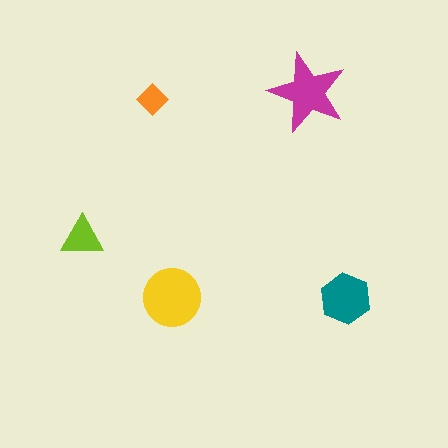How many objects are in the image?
There are 5 objects in the image.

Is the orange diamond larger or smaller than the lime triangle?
Smaller.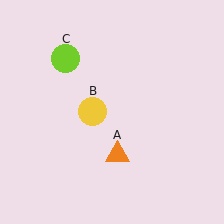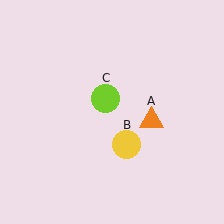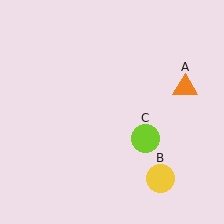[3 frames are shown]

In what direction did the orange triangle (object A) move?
The orange triangle (object A) moved up and to the right.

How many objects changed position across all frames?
3 objects changed position: orange triangle (object A), yellow circle (object B), lime circle (object C).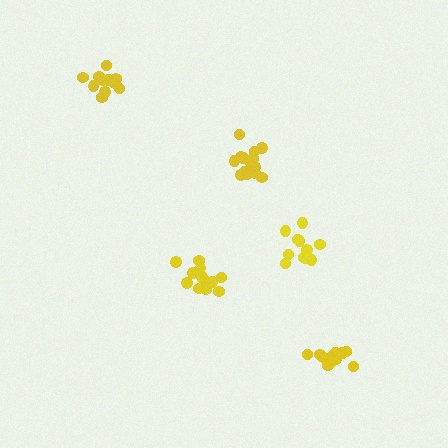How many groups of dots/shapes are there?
There are 5 groups.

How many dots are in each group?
Group 1: 16 dots, Group 2: 13 dots, Group 3: 11 dots, Group 4: 13 dots, Group 5: 12 dots (65 total).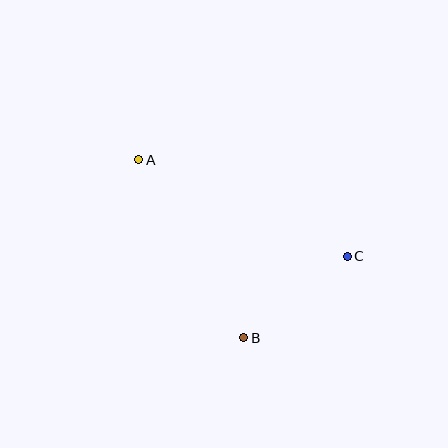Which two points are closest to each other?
Points B and C are closest to each other.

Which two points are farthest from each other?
Points A and C are farthest from each other.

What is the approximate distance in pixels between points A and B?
The distance between A and B is approximately 207 pixels.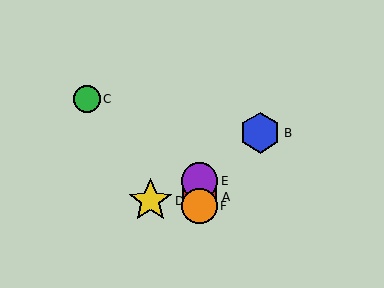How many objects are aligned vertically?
3 objects (A, E, F) are aligned vertically.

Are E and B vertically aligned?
No, E is at x≈200 and B is at x≈260.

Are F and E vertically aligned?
Yes, both are at x≈200.